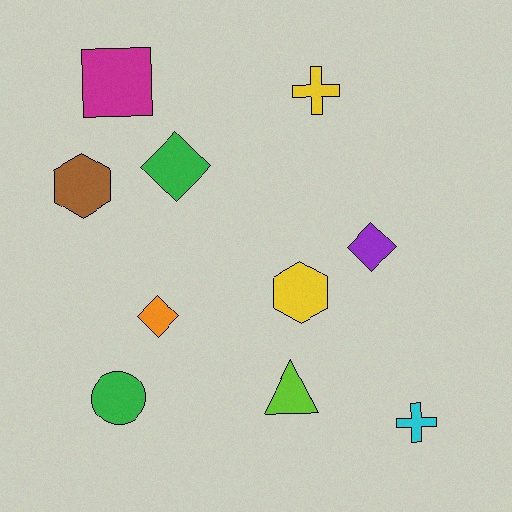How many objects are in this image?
There are 10 objects.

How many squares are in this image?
There is 1 square.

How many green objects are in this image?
There are 2 green objects.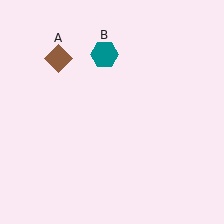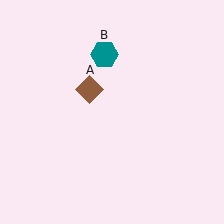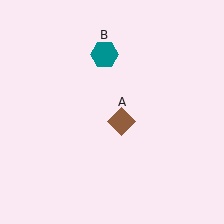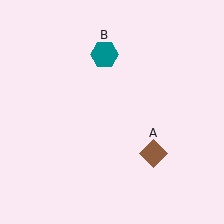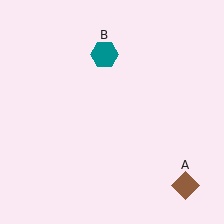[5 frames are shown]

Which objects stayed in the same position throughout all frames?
Teal hexagon (object B) remained stationary.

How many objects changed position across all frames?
1 object changed position: brown diamond (object A).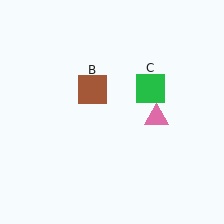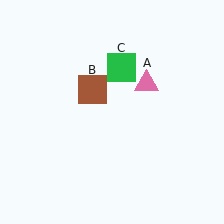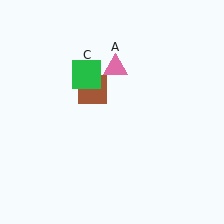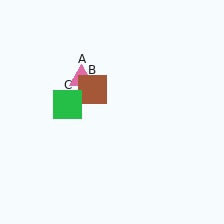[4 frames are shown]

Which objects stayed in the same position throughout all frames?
Brown square (object B) remained stationary.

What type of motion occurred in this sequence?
The pink triangle (object A), green square (object C) rotated counterclockwise around the center of the scene.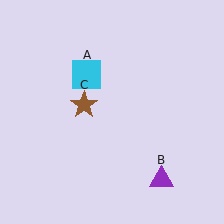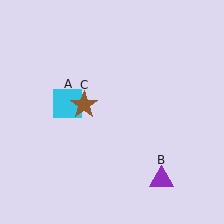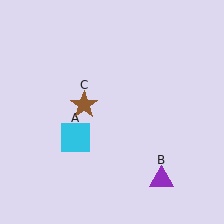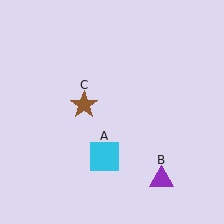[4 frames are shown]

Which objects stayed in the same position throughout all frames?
Purple triangle (object B) and brown star (object C) remained stationary.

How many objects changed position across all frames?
1 object changed position: cyan square (object A).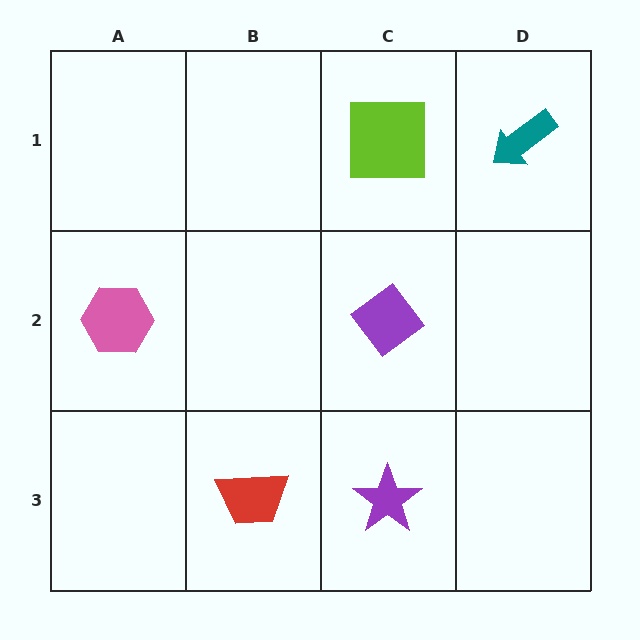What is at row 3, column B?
A red trapezoid.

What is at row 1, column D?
A teal arrow.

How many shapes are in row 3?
2 shapes.